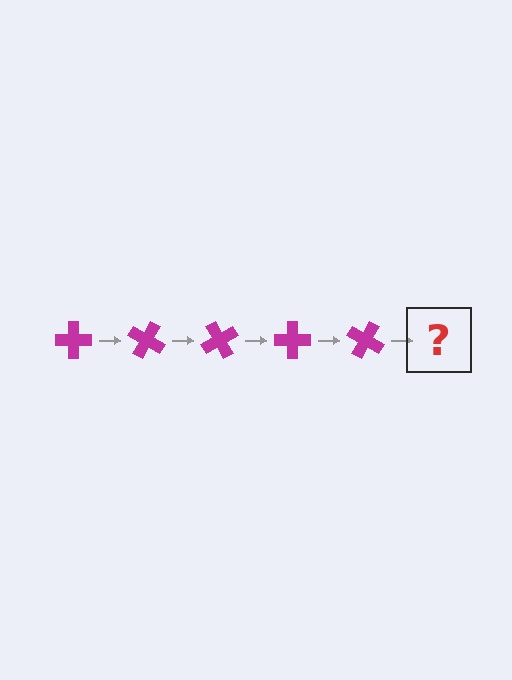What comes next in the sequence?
The next element should be a magenta cross rotated 150 degrees.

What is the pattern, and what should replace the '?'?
The pattern is that the cross rotates 30 degrees each step. The '?' should be a magenta cross rotated 150 degrees.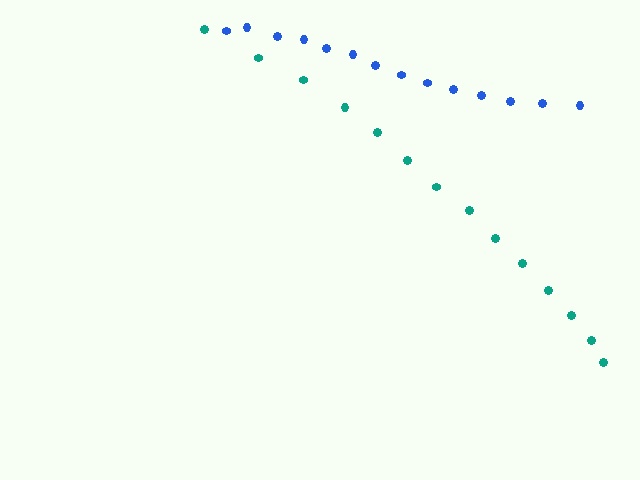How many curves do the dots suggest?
There are 2 distinct paths.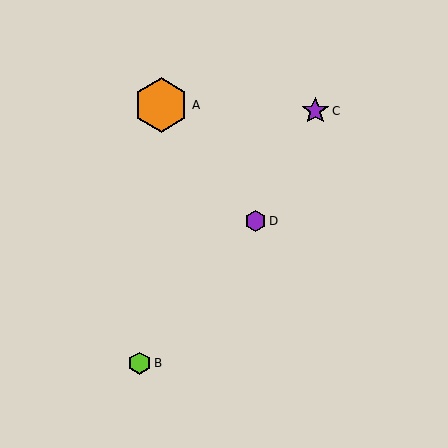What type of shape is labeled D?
Shape D is a purple hexagon.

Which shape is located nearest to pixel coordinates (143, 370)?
The lime hexagon (labeled B) at (140, 363) is nearest to that location.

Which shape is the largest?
The orange hexagon (labeled A) is the largest.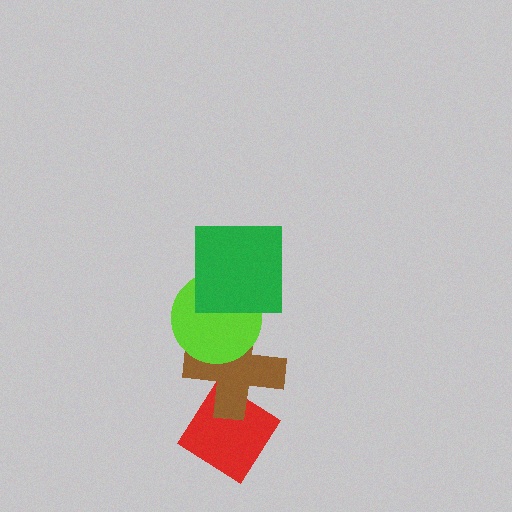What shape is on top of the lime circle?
The green square is on top of the lime circle.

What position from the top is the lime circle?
The lime circle is 2nd from the top.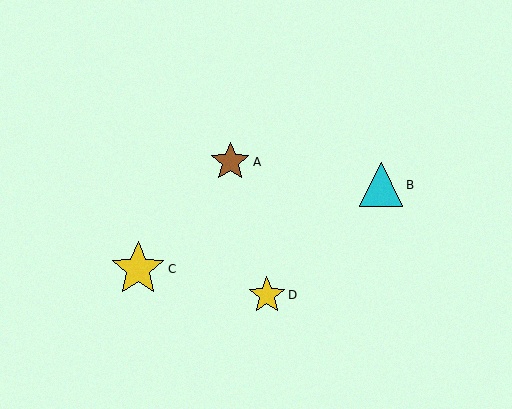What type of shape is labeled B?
Shape B is a cyan triangle.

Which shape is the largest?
The yellow star (labeled C) is the largest.